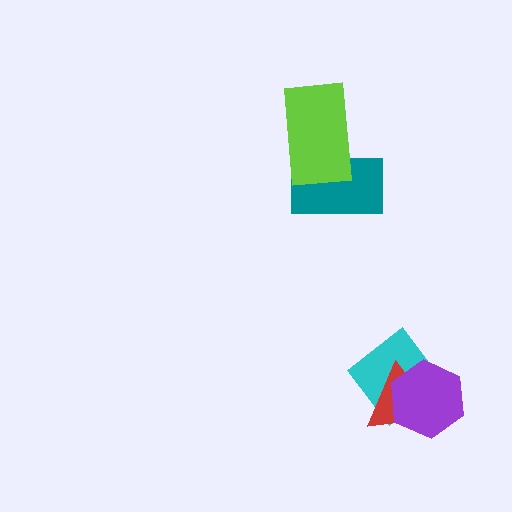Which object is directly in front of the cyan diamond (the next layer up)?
The red triangle is directly in front of the cyan diamond.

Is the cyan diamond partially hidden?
Yes, it is partially covered by another shape.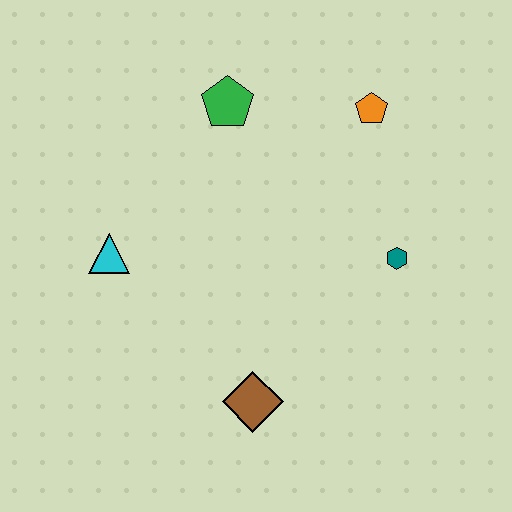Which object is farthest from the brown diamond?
The orange pentagon is farthest from the brown diamond.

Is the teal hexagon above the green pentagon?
No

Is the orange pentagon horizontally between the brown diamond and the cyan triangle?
No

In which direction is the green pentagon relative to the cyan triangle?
The green pentagon is above the cyan triangle.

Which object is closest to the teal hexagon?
The orange pentagon is closest to the teal hexagon.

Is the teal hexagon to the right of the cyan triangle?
Yes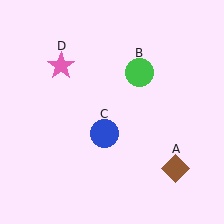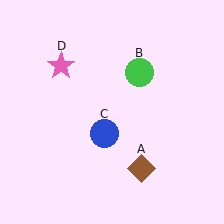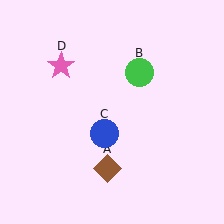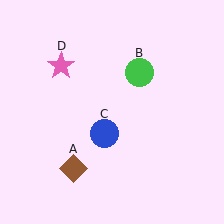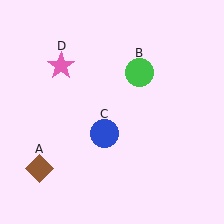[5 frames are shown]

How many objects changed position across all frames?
1 object changed position: brown diamond (object A).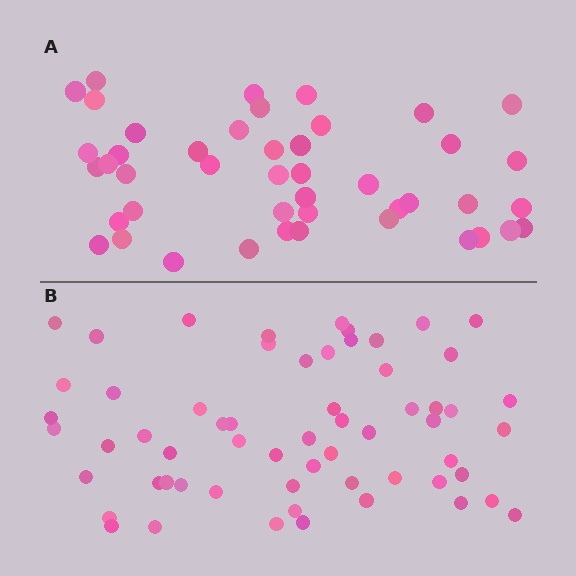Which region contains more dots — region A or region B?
Region B (the bottom region) has more dots.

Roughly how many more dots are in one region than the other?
Region B has approximately 15 more dots than region A.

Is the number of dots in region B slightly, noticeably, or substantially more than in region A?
Region B has noticeably more, but not dramatically so. The ratio is roughly 1.3 to 1.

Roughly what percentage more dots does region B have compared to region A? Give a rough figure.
About 35% more.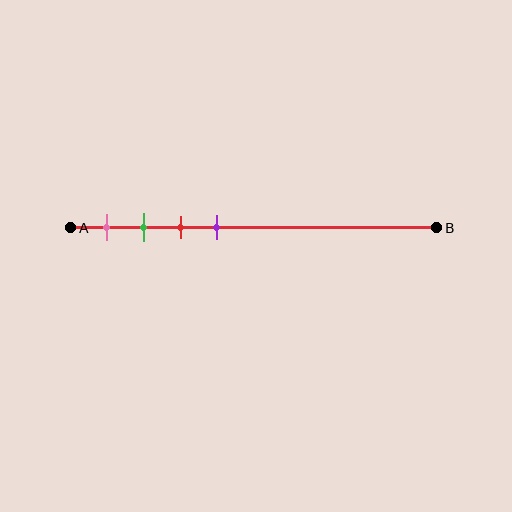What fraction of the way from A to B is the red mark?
The red mark is approximately 30% (0.3) of the way from A to B.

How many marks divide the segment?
There are 4 marks dividing the segment.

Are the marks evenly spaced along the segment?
Yes, the marks are approximately evenly spaced.